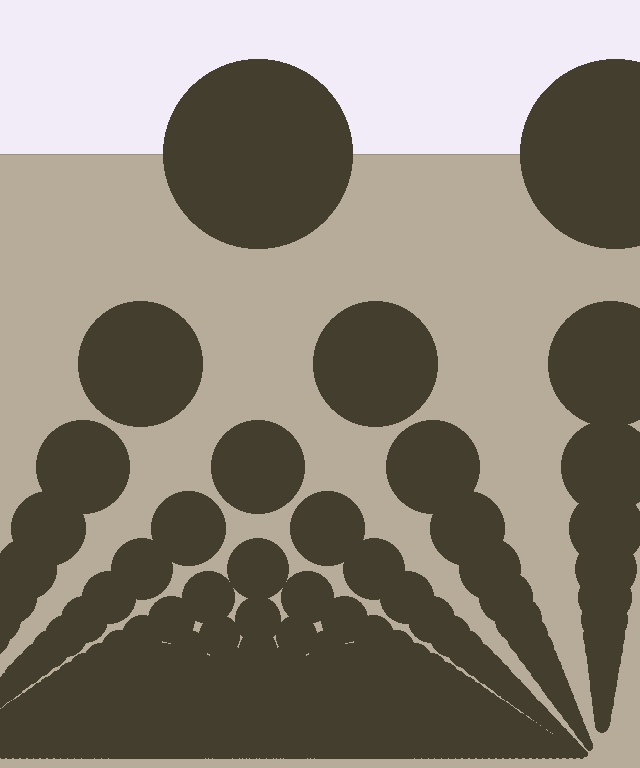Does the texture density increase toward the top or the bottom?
Density increases toward the bottom.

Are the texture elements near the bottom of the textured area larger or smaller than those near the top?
Smaller. The gradient is inverted — elements near the bottom are smaller and denser.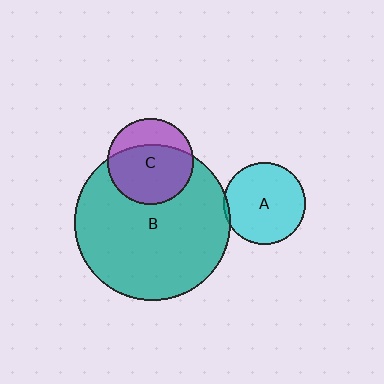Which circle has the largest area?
Circle B (teal).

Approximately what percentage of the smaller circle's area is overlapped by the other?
Approximately 5%.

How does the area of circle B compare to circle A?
Approximately 3.5 times.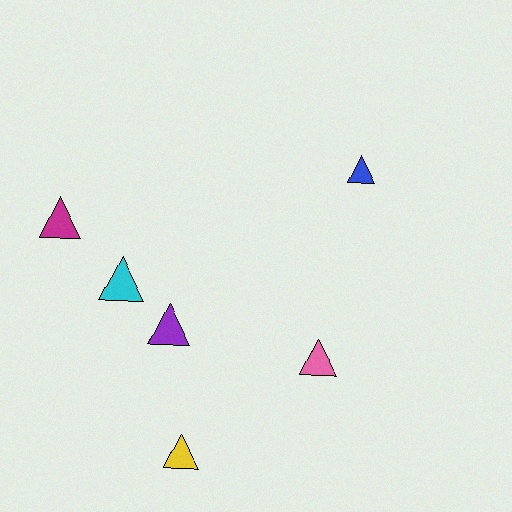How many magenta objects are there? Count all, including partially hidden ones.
There is 1 magenta object.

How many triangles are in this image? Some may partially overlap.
There are 6 triangles.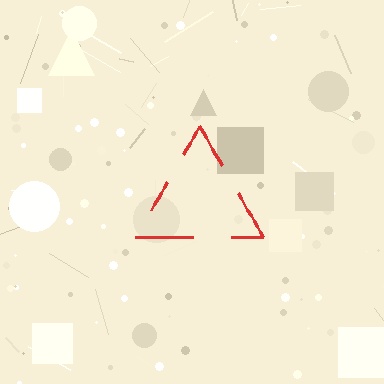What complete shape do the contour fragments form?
The contour fragments form a triangle.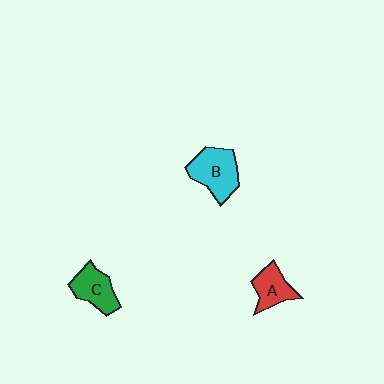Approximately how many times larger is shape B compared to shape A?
Approximately 1.5 times.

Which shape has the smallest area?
Shape A (red).